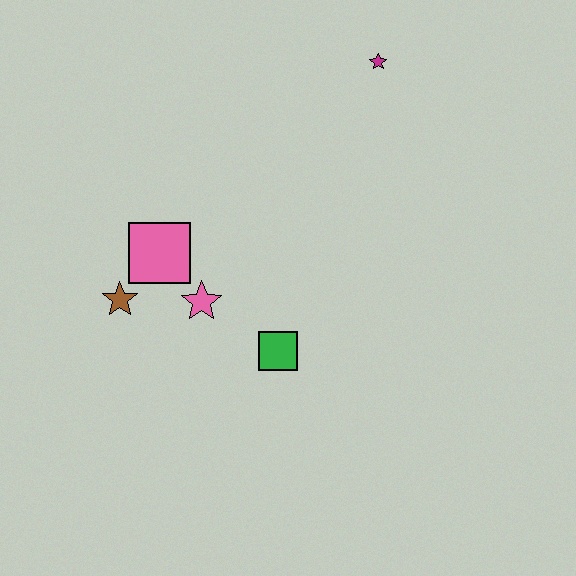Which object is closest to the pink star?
The pink square is closest to the pink star.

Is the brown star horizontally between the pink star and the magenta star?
No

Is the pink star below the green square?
No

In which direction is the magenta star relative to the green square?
The magenta star is above the green square.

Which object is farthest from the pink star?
The magenta star is farthest from the pink star.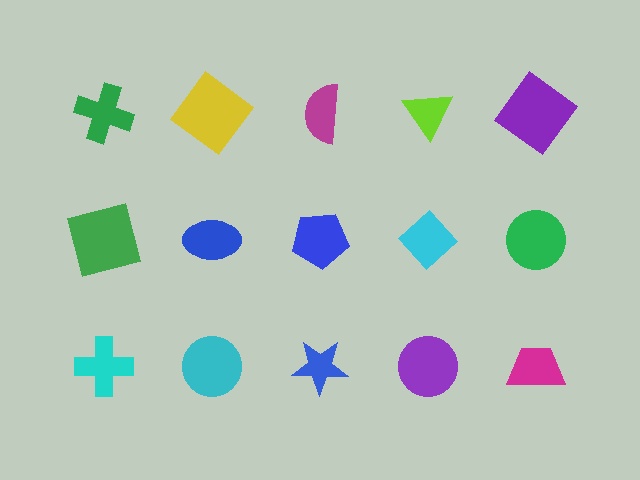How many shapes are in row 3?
5 shapes.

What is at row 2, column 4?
A cyan diamond.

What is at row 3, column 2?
A cyan circle.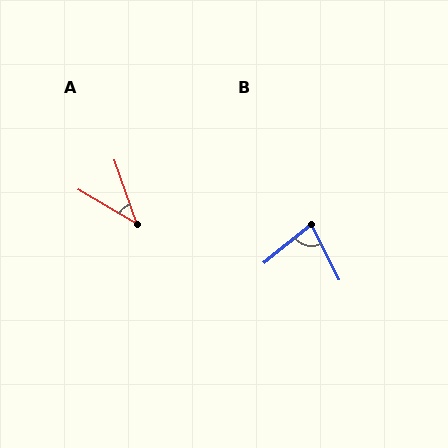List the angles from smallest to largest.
A (40°), B (78°).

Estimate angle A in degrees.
Approximately 40 degrees.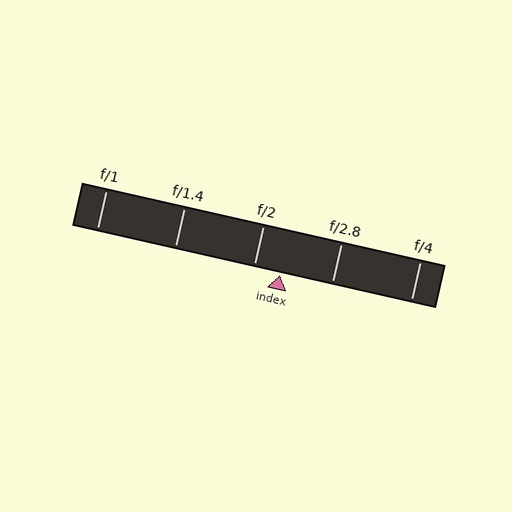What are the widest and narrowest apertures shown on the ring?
The widest aperture shown is f/1 and the narrowest is f/4.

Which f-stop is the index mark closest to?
The index mark is closest to f/2.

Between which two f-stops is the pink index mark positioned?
The index mark is between f/2 and f/2.8.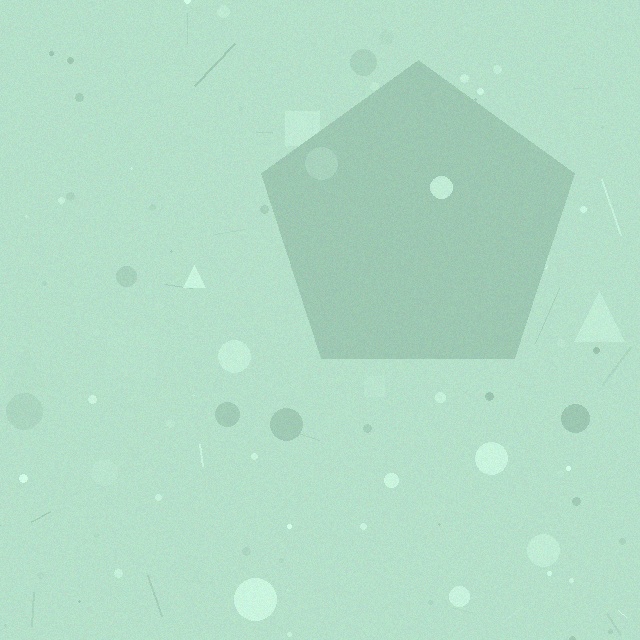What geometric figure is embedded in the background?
A pentagon is embedded in the background.